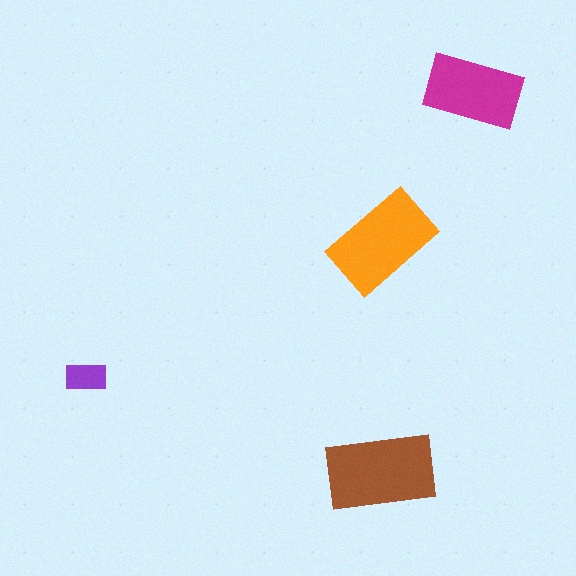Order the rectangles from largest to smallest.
the brown one, the orange one, the magenta one, the purple one.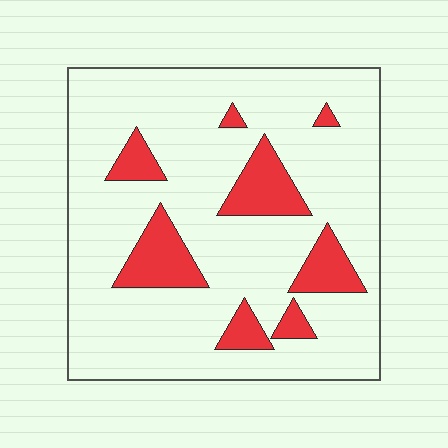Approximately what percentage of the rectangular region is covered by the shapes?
Approximately 15%.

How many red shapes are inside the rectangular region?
8.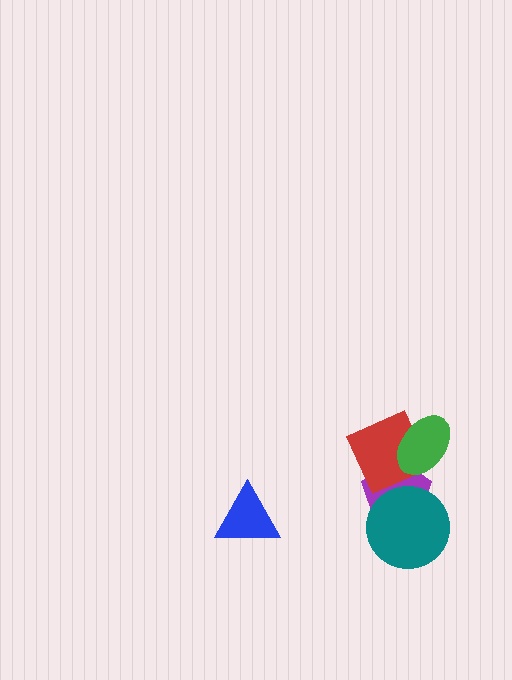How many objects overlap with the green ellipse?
2 objects overlap with the green ellipse.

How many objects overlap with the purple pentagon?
3 objects overlap with the purple pentagon.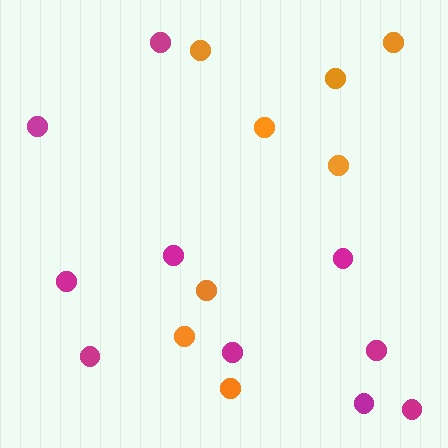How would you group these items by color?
There are 2 groups: one group of orange circles (8) and one group of magenta circles (10).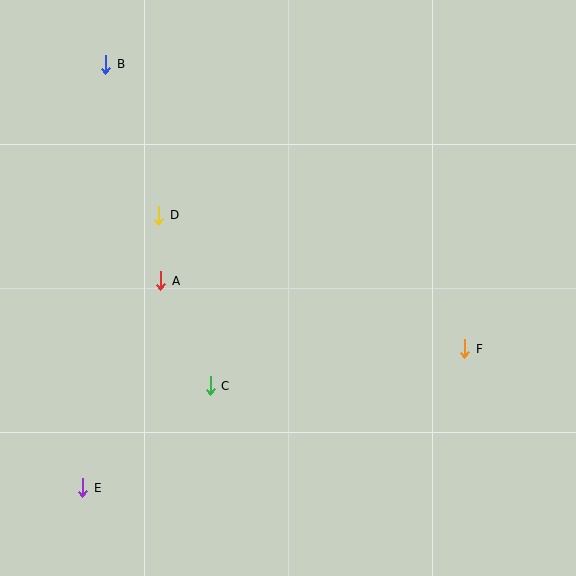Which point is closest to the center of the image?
Point C at (210, 386) is closest to the center.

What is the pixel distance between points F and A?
The distance between F and A is 311 pixels.